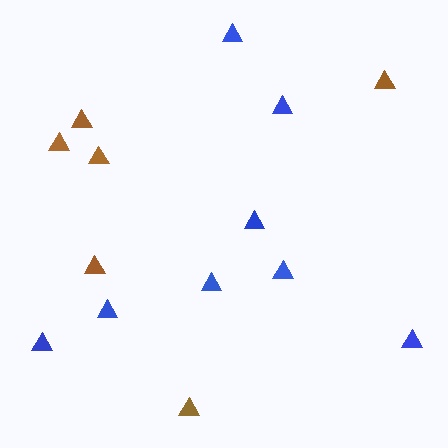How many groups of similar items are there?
There are 2 groups: one group of brown triangles (6) and one group of blue triangles (8).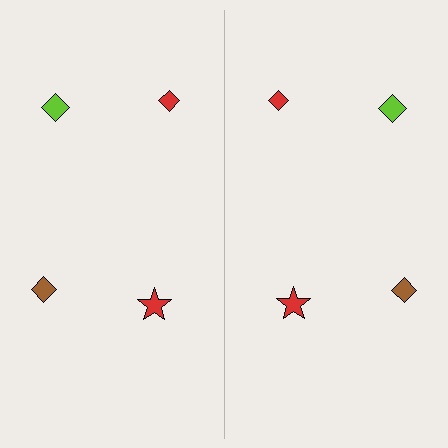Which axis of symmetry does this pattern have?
The pattern has a vertical axis of symmetry running through the center of the image.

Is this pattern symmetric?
Yes, this pattern has bilateral (reflection) symmetry.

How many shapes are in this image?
There are 8 shapes in this image.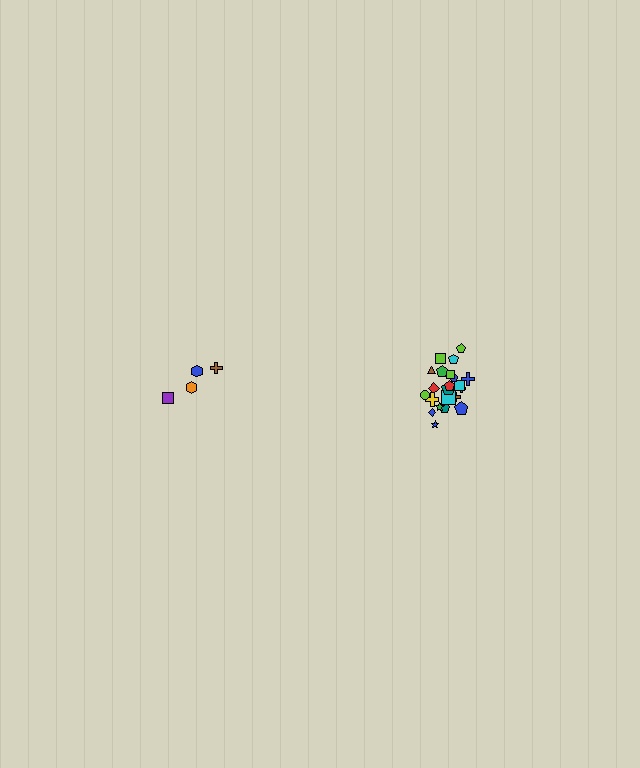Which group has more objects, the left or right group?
The right group.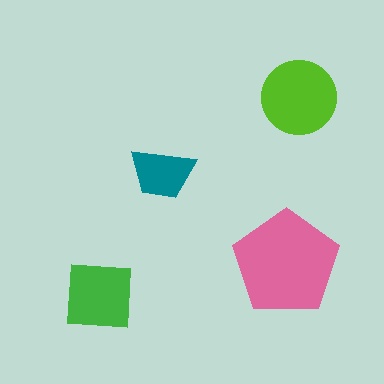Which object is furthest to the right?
The lime circle is rightmost.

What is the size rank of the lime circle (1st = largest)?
2nd.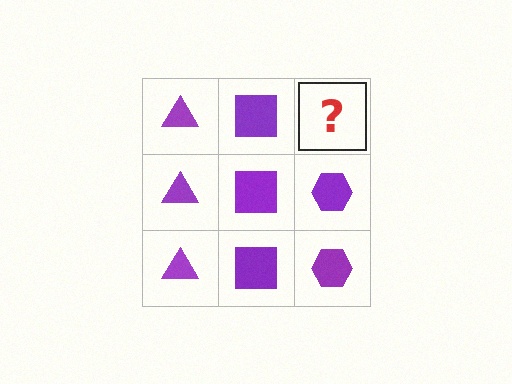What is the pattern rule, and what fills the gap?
The rule is that each column has a consistent shape. The gap should be filled with a purple hexagon.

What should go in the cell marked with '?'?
The missing cell should contain a purple hexagon.